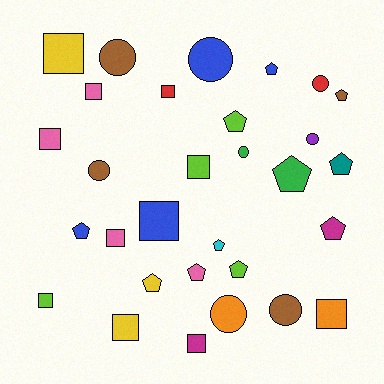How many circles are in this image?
There are 8 circles.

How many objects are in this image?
There are 30 objects.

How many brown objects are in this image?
There are 4 brown objects.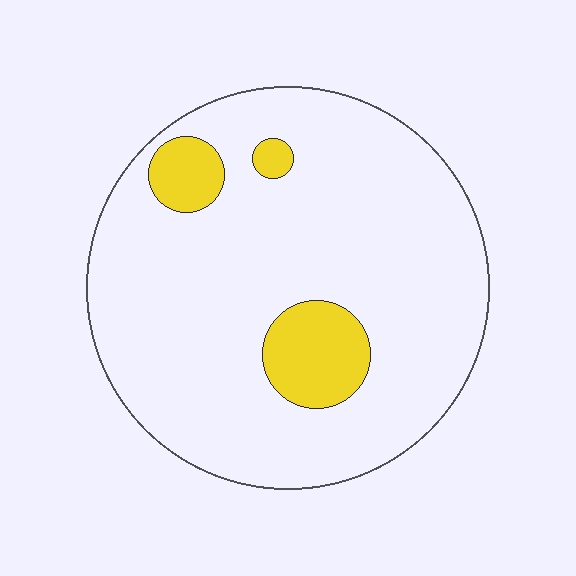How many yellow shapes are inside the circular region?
3.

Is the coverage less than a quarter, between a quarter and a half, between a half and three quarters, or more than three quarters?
Less than a quarter.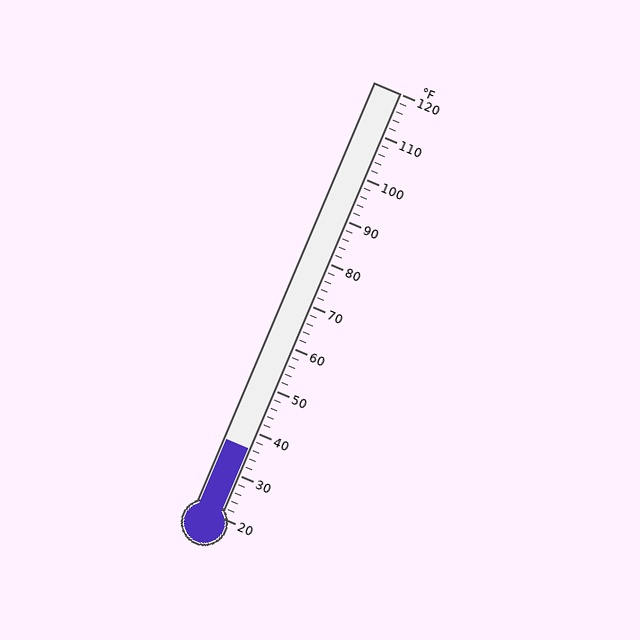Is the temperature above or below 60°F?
The temperature is below 60°F.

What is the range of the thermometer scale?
The thermometer scale ranges from 20°F to 120°F.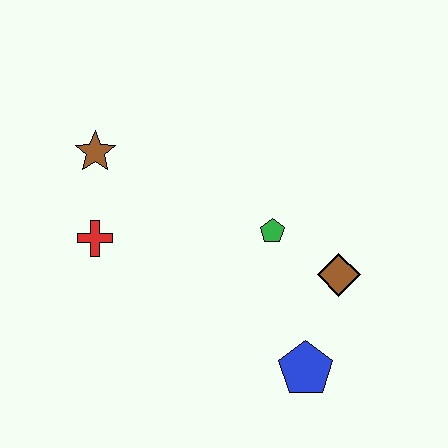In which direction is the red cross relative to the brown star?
The red cross is below the brown star.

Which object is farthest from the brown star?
The blue pentagon is farthest from the brown star.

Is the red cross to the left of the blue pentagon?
Yes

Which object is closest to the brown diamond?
The green pentagon is closest to the brown diamond.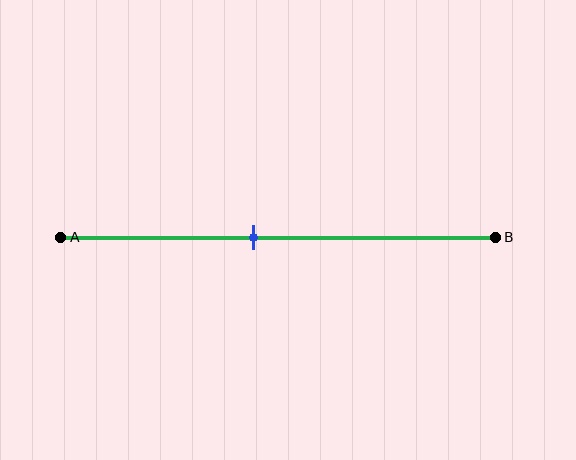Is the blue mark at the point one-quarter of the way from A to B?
No, the mark is at about 45% from A, not at the 25% one-quarter point.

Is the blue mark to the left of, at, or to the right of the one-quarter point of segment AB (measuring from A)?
The blue mark is to the right of the one-quarter point of segment AB.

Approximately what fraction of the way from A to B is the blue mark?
The blue mark is approximately 45% of the way from A to B.